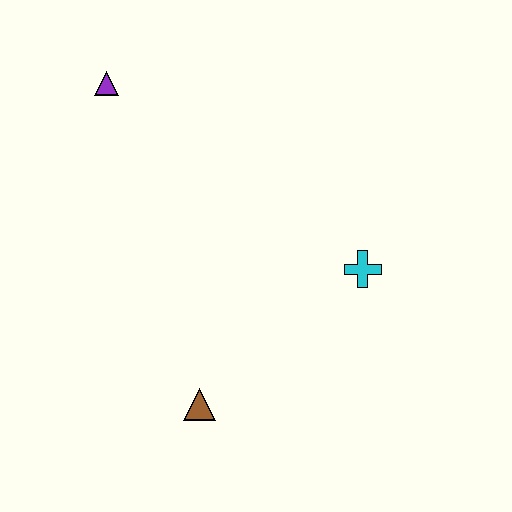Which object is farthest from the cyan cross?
The purple triangle is farthest from the cyan cross.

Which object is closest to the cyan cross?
The brown triangle is closest to the cyan cross.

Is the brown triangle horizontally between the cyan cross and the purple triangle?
Yes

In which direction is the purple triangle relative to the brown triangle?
The purple triangle is above the brown triangle.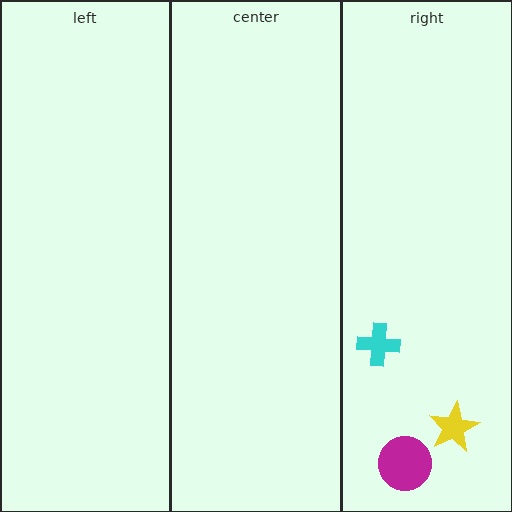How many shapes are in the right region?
3.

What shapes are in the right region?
The magenta circle, the yellow star, the cyan cross.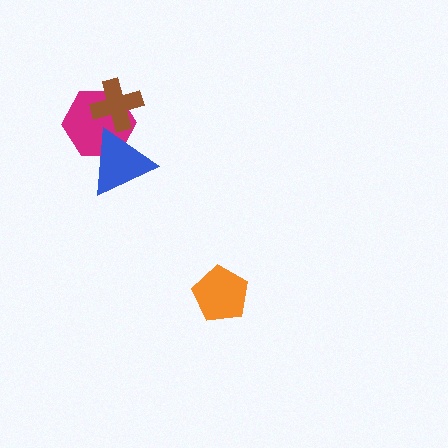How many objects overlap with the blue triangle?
2 objects overlap with the blue triangle.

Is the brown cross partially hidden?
Yes, it is partially covered by another shape.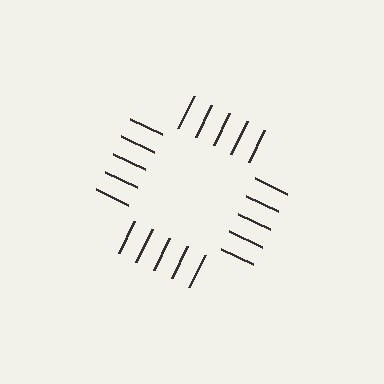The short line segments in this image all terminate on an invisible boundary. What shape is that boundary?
An illusory square — the line segments terminate on its edges but no continuous stroke is drawn.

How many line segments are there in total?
20 — 5 along each of the 4 edges.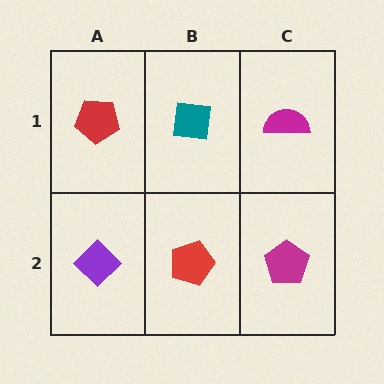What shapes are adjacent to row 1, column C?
A magenta pentagon (row 2, column C), a teal square (row 1, column B).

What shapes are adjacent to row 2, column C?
A magenta semicircle (row 1, column C), a red pentagon (row 2, column B).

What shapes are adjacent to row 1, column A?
A purple diamond (row 2, column A), a teal square (row 1, column B).